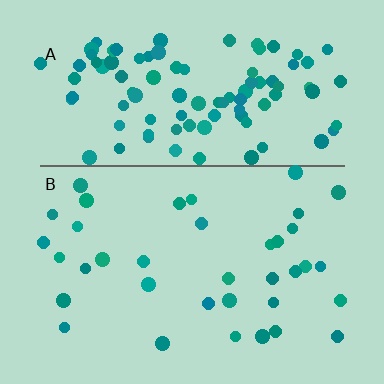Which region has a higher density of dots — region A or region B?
A (the top).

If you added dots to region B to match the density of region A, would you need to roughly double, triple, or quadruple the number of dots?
Approximately triple.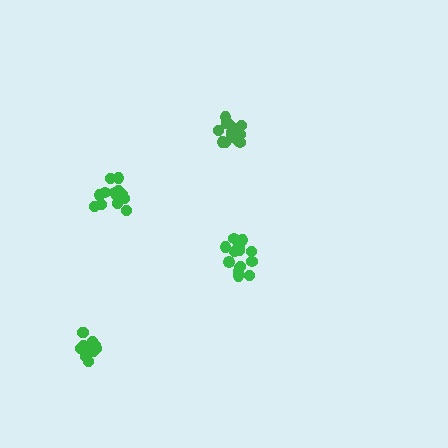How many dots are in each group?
Group 1: 14 dots, Group 2: 13 dots, Group 3: 15 dots, Group 4: 13 dots (55 total).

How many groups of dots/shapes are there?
There are 4 groups.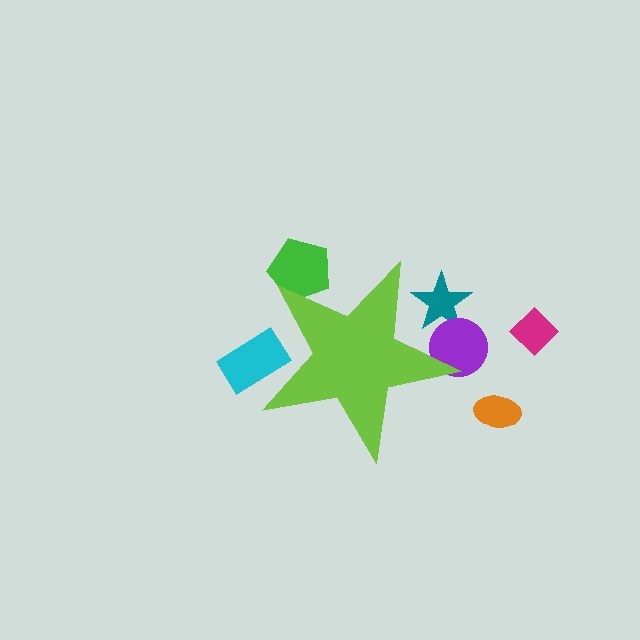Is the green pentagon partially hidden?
Yes, the green pentagon is partially hidden behind the lime star.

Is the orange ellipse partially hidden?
No, the orange ellipse is fully visible.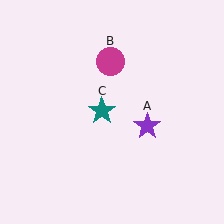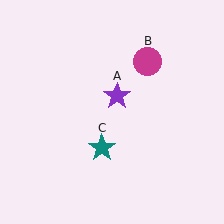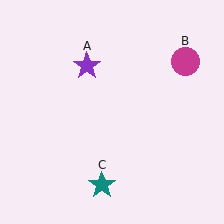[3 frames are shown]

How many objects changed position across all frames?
3 objects changed position: purple star (object A), magenta circle (object B), teal star (object C).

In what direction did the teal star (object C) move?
The teal star (object C) moved down.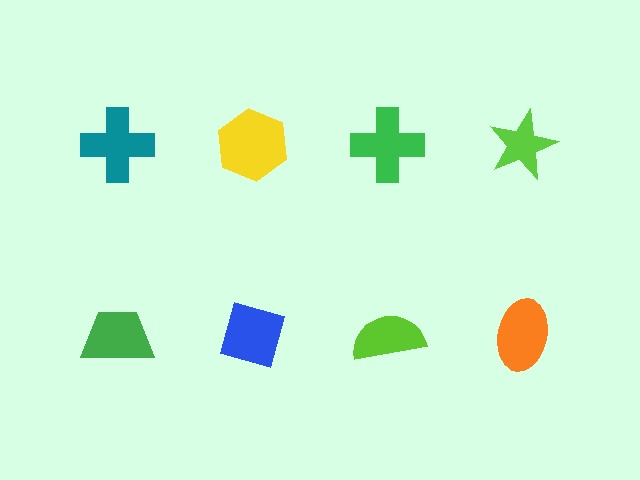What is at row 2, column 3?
A lime semicircle.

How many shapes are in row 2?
4 shapes.